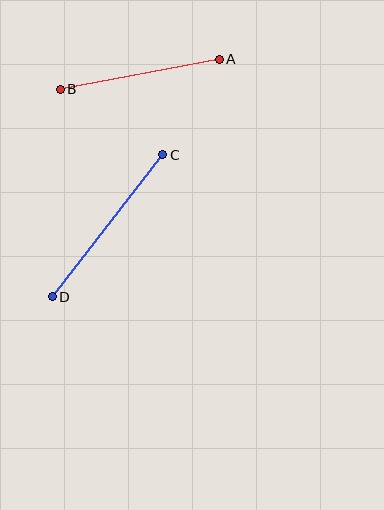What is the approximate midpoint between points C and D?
The midpoint is at approximately (108, 226) pixels.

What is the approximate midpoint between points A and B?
The midpoint is at approximately (140, 74) pixels.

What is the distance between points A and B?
The distance is approximately 162 pixels.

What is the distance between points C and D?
The distance is approximately 180 pixels.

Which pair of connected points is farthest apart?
Points C and D are farthest apart.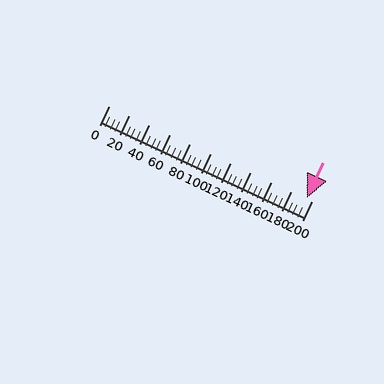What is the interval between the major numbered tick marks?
The major tick marks are spaced 20 units apart.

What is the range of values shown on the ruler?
The ruler shows values from 0 to 200.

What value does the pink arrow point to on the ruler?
The pink arrow points to approximately 195.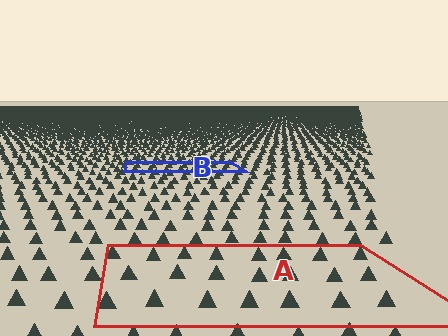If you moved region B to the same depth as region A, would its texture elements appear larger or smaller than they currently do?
They would appear larger. At a closer depth, the same texture elements are projected at a bigger on-screen size.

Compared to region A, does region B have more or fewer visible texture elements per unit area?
Region B has more texture elements per unit area — they are packed more densely because it is farther away.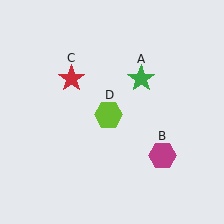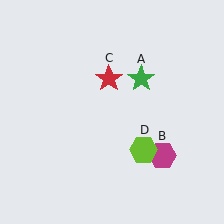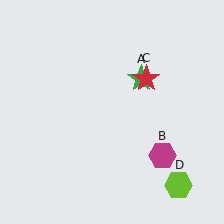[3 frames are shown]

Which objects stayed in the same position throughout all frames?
Green star (object A) and magenta hexagon (object B) remained stationary.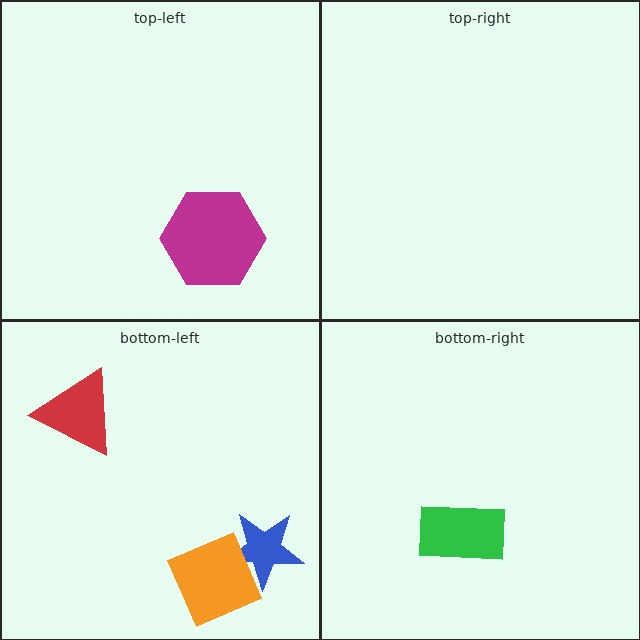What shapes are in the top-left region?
The magenta hexagon.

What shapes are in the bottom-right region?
The green rectangle.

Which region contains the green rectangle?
The bottom-right region.